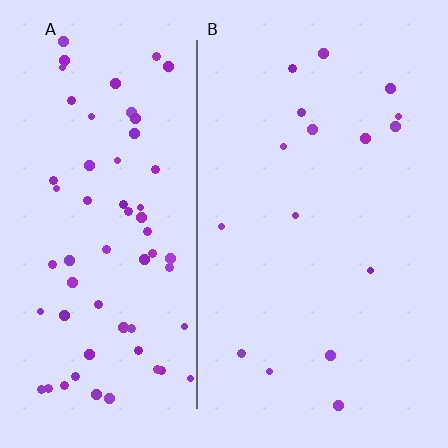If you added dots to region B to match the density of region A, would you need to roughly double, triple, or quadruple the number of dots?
Approximately quadruple.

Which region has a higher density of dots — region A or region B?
A (the left).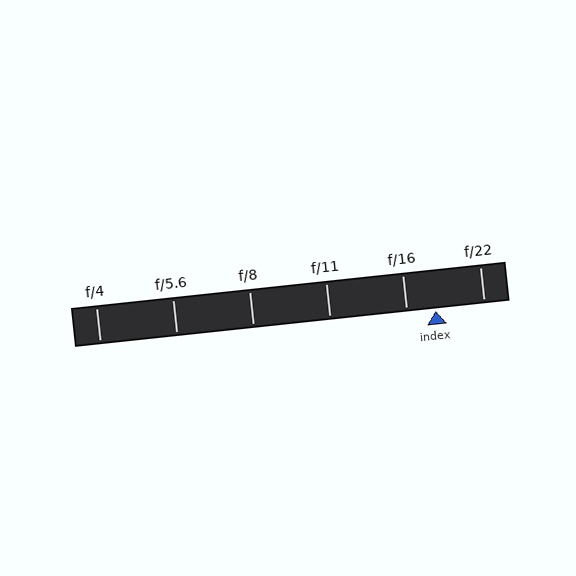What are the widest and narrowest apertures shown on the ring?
The widest aperture shown is f/4 and the narrowest is f/22.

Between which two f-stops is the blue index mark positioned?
The index mark is between f/16 and f/22.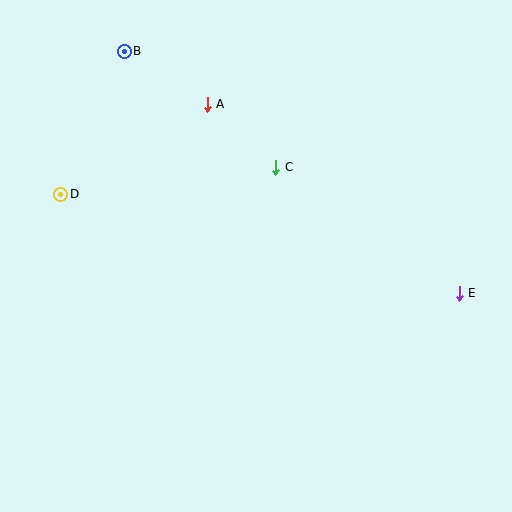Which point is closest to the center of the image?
Point C at (276, 167) is closest to the center.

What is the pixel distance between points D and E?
The distance between D and E is 411 pixels.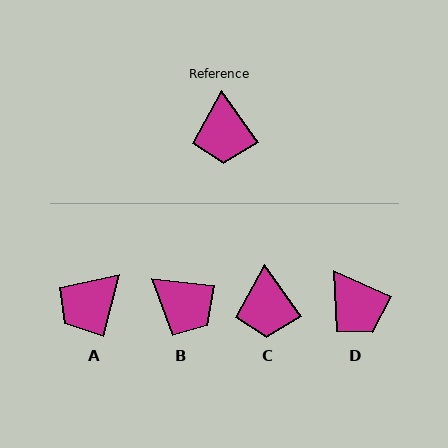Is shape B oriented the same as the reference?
No, it is off by about 48 degrees.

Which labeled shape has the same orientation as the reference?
C.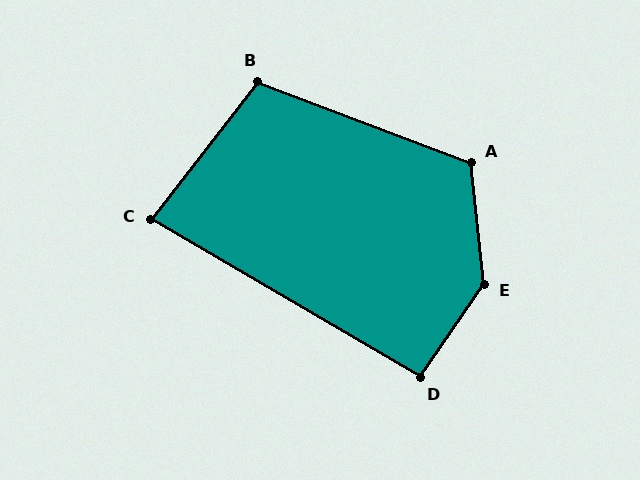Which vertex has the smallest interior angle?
C, at approximately 83 degrees.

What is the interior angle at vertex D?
Approximately 94 degrees (approximately right).